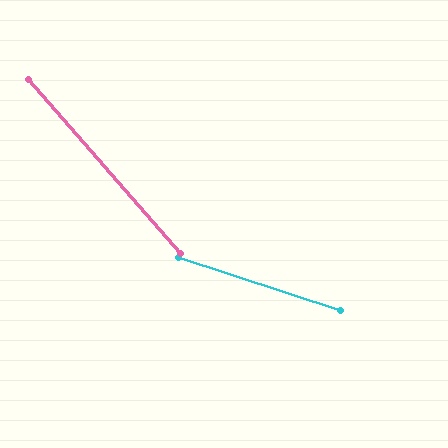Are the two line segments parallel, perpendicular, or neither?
Neither parallel nor perpendicular — they differ by about 31°.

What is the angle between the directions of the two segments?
Approximately 31 degrees.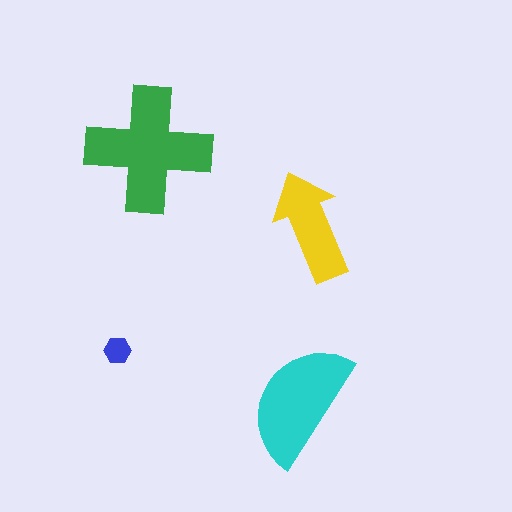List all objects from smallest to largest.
The blue hexagon, the yellow arrow, the cyan semicircle, the green cross.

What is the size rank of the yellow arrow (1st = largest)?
3rd.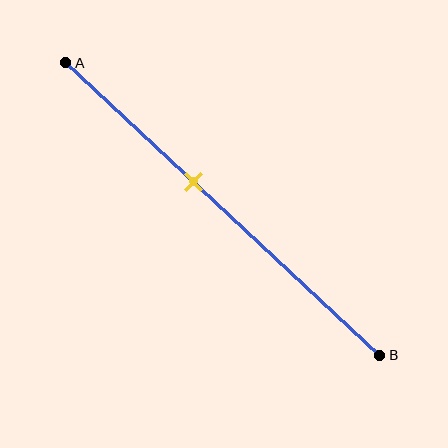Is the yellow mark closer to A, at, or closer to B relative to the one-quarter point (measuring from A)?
The yellow mark is closer to point B than the one-quarter point of segment AB.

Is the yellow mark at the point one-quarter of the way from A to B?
No, the mark is at about 40% from A, not at the 25% one-quarter point.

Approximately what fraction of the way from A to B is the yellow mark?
The yellow mark is approximately 40% of the way from A to B.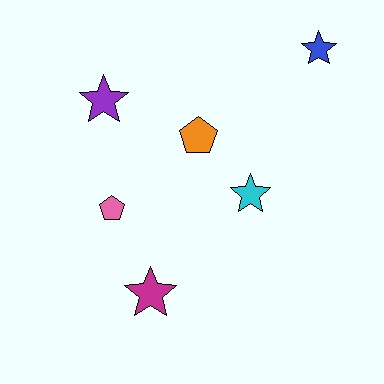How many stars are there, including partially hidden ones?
There are 4 stars.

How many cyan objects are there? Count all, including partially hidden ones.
There is 1 cyan object.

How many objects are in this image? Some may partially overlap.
There are 6 objects.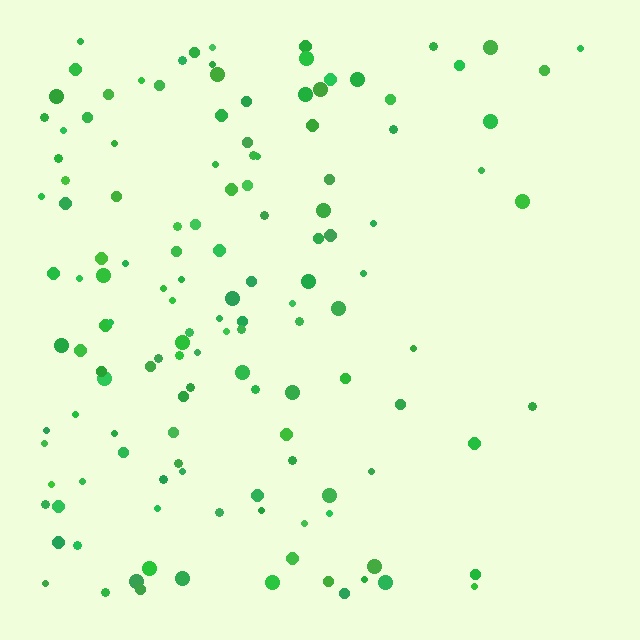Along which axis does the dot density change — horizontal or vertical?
Horizontal.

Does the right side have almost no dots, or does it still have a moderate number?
Still a moderate number, just noticeably fewer than the left.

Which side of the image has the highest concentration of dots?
The left.